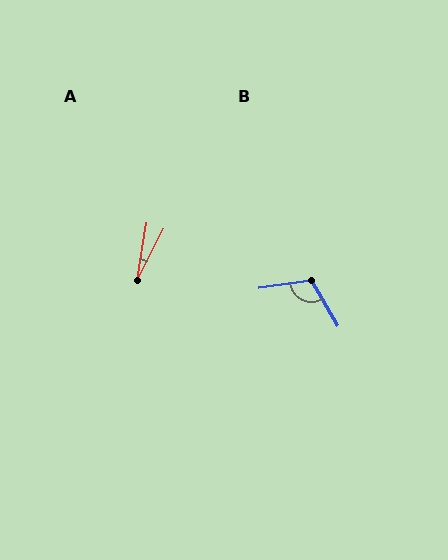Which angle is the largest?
B, at approximately 113 degrees.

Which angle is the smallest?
A, at approximately 18 degrees.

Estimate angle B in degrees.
Approximately 113 degrees.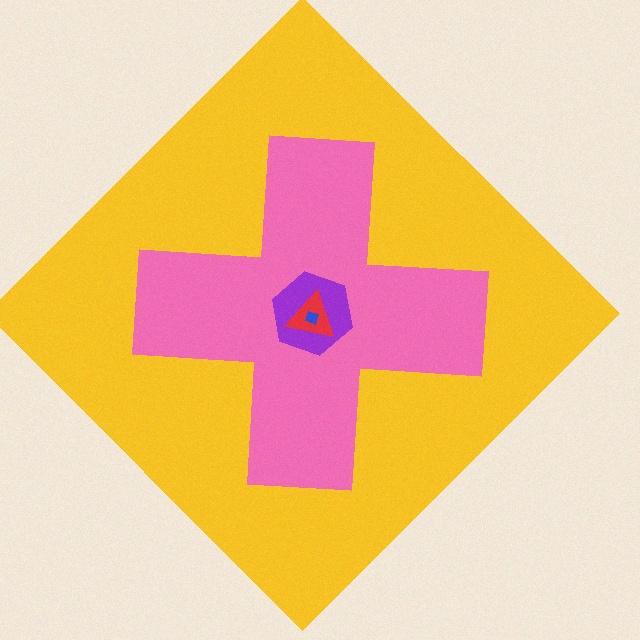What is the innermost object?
The blue diamond.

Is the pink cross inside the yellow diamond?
Yes.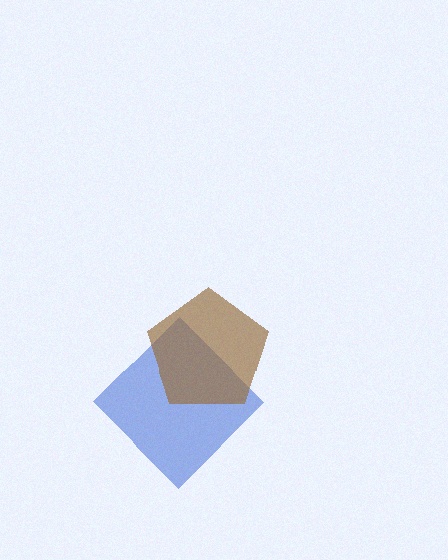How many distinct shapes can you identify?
There are 2 distinct shapes: a blue diamond, a brown pentagon.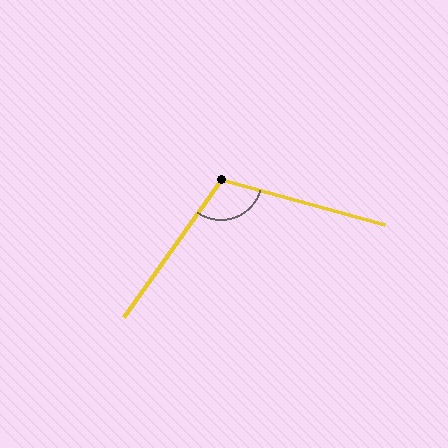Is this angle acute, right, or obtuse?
It is obtuse.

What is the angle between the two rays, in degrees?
Approximately 110 degrees.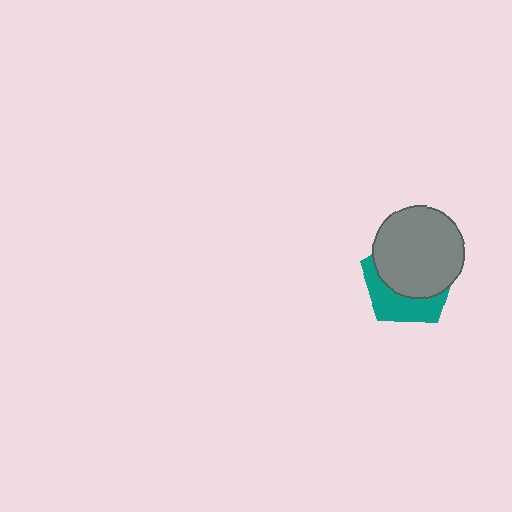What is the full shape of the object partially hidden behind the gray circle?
The partially hidden object is a teal pentagon.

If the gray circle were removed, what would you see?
You would see the complete teal pentagon.